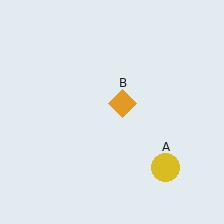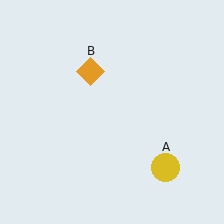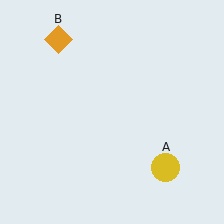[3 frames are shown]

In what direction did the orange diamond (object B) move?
The orange diamond (object B) moved up and to the left.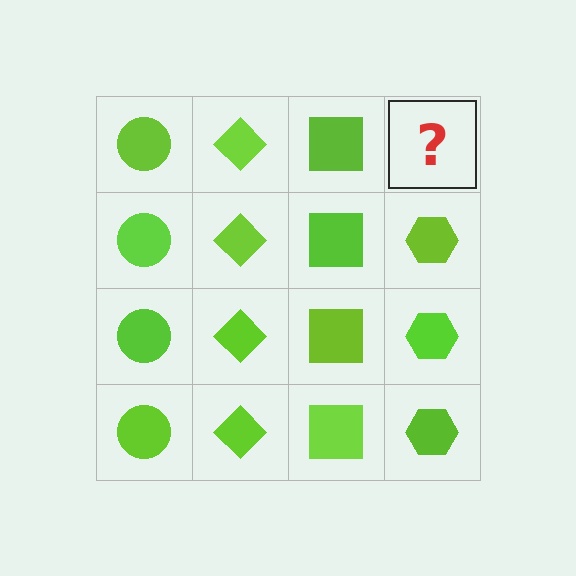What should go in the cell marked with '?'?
The missing cell should contain a lime hexagon.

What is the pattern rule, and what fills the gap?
The rule is that each column has a consistent shape. The gap should be filled with a lime hexagon.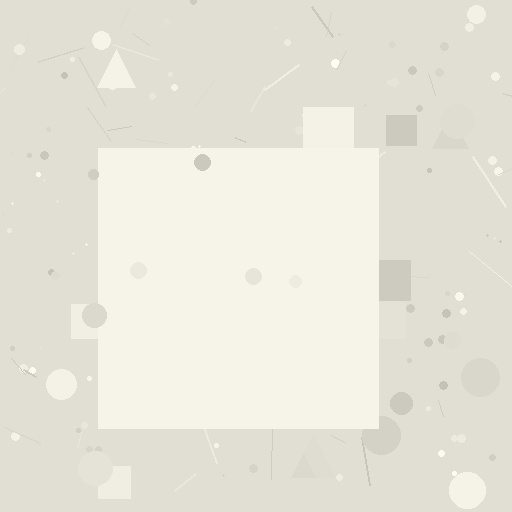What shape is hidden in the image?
A square is hidden in the image.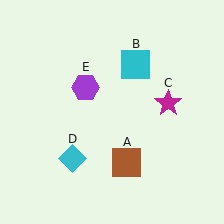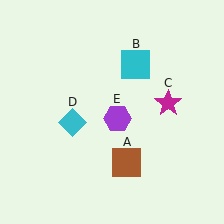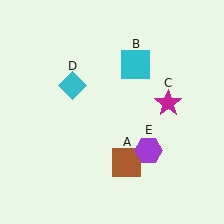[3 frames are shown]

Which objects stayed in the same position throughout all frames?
Brown square (object A) and cyan square (object B) and magenta star (object C) remained stationary.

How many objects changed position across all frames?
2 objects changed position: cyan diamond (object D), purple hexagon (object E).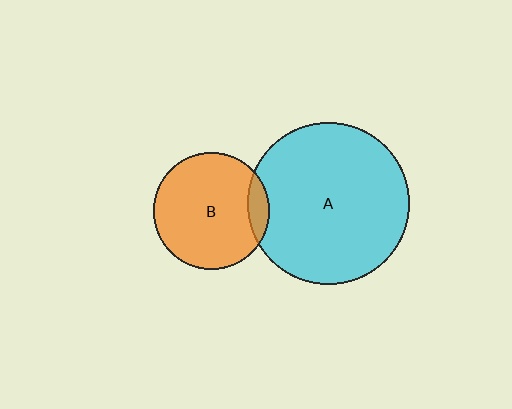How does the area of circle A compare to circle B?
Approximately 1.9 times.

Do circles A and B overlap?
Yes.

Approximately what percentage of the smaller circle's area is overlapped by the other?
Approximately 10%.